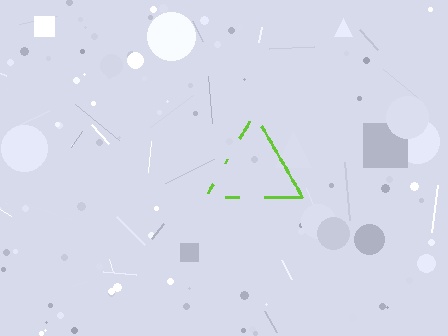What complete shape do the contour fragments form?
The contour fragments form a triangle.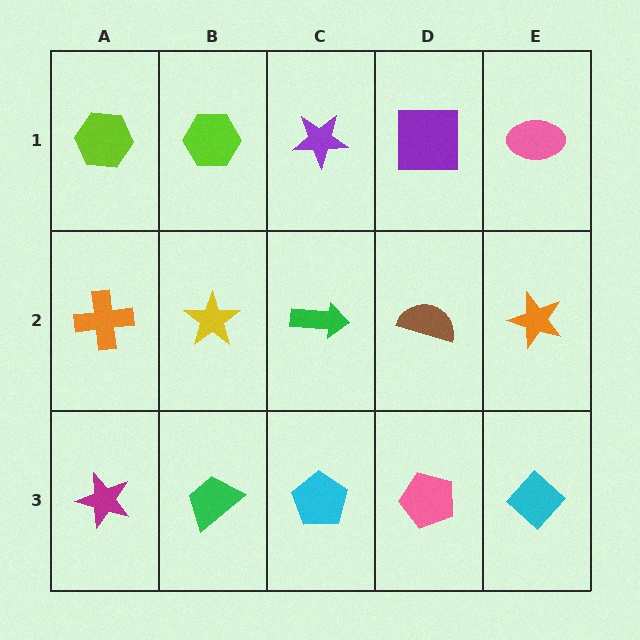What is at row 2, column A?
An orange cross.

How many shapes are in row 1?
5 shapes.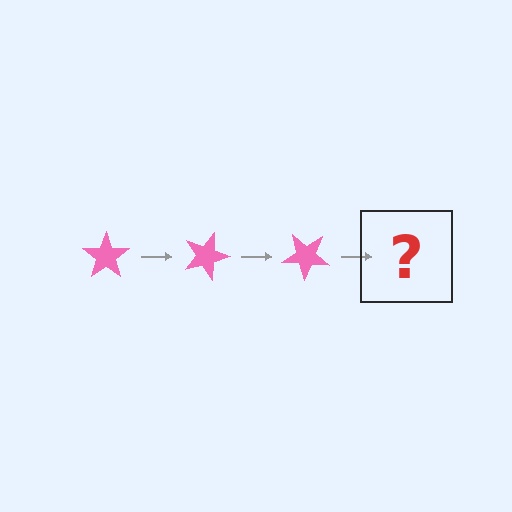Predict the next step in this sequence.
The next step is a pink star rotated 60 degrees.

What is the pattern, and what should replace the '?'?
The pattern is that the star rotates 20 degrees each step. The '?' should be a pink star rotated 60 degrees.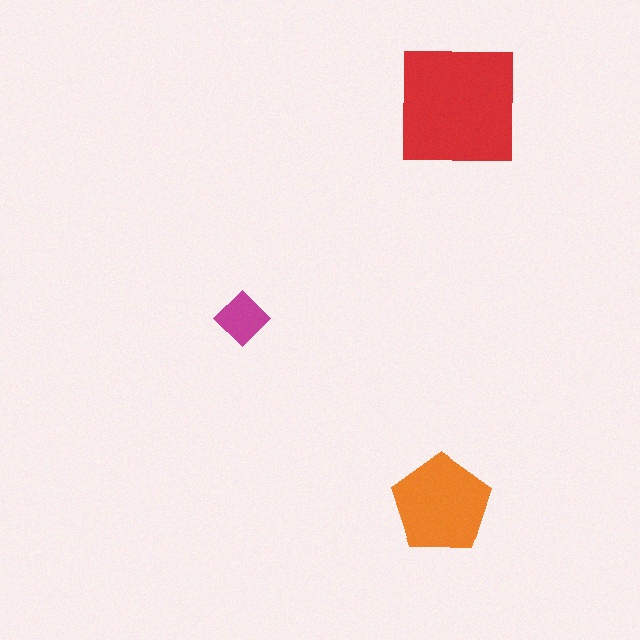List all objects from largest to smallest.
The red square, the orange pentagon, the magenta diamond.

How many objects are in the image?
There are 3 objects in the image.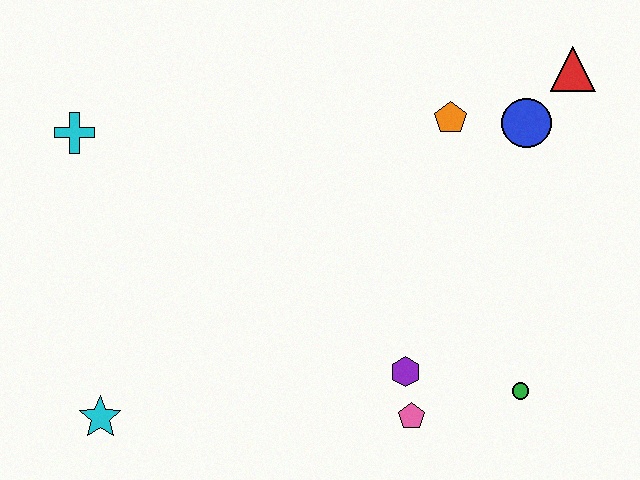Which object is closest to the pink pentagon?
The purple hexagon is closest to the pink pentagon.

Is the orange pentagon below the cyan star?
No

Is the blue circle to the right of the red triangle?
No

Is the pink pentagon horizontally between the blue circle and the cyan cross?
Yes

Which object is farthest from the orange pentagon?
The cyan star is farthest from the orange pentagon.